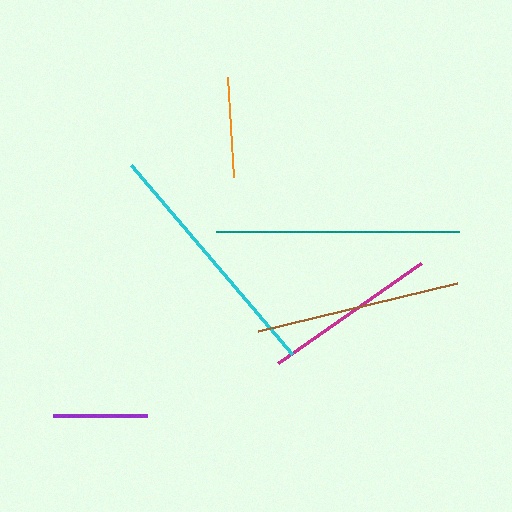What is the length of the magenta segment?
The magenta segment is approximately 176 pixels long.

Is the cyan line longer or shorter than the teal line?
The cyan line is longer than the teal line.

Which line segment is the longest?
The cyan line is the longest at approximately 249 pixels.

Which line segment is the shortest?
The purple line is the shortest at approximately 94 pixels.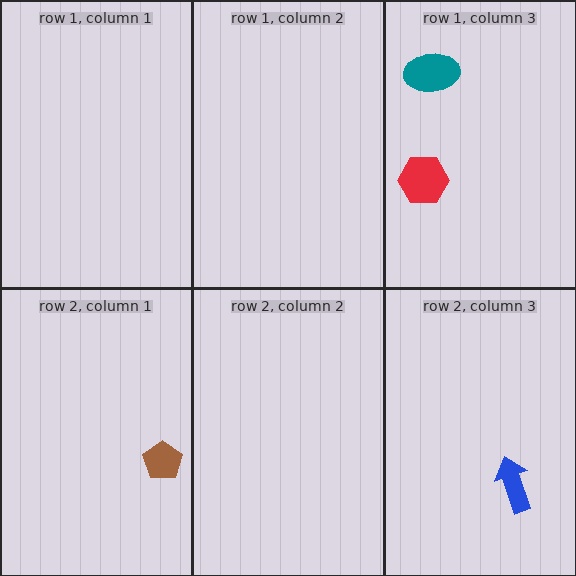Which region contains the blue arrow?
The row 2, column 3 region.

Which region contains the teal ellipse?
The row 1, column 3 region.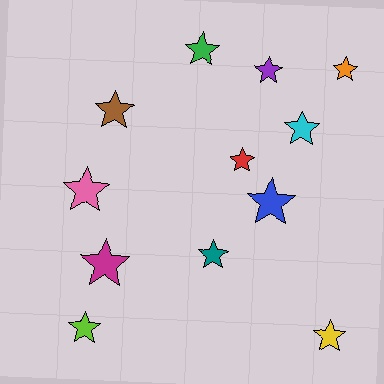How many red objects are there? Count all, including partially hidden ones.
There is 1 red object.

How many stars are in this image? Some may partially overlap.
There are 12 stars.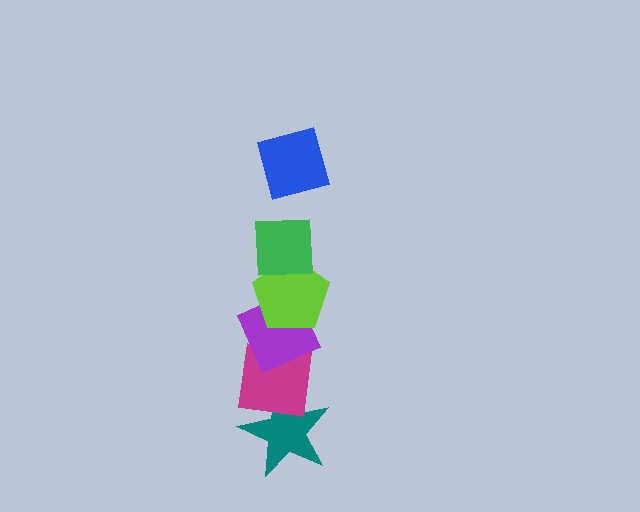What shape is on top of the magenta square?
The purple diamond is on top of the magenta square.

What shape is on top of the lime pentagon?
The green square is on top of the lime pentagon.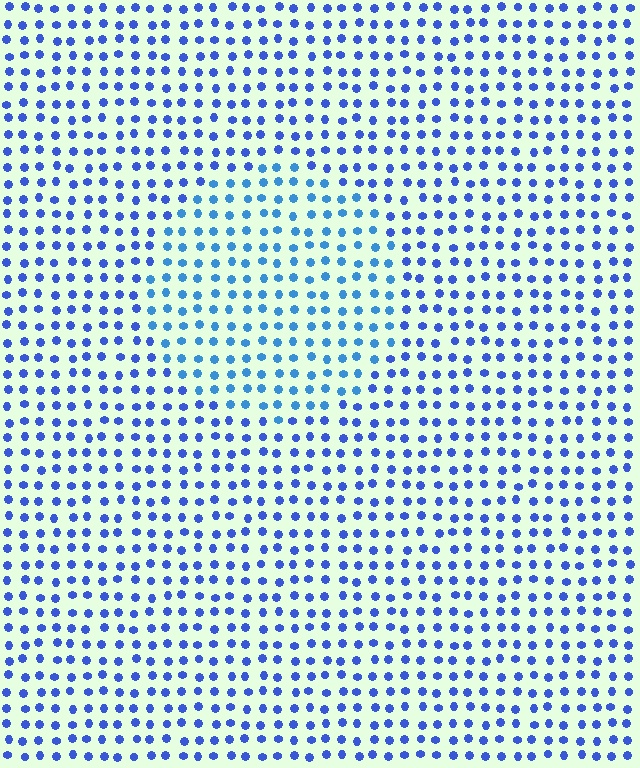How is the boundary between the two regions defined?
The boundary is defined purely by a slight shift in hue (about 22 degrees). Spacing, size, and orientation are identical on both sides.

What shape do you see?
I see a circle.